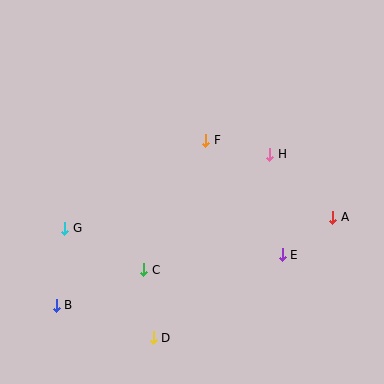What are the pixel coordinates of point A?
Point A is at (333, 217).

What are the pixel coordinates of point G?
Point G is at (65, 228).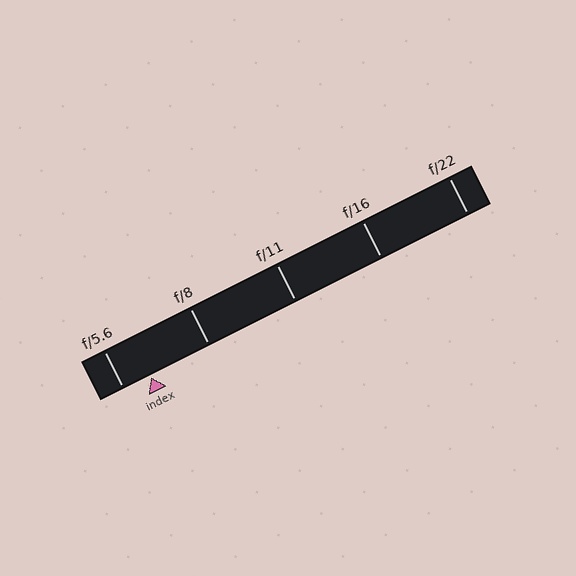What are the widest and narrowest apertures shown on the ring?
The widest aperture shown is f/5.6 and the narrowest is f/22.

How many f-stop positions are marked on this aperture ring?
There are 5 f-stop positions marked.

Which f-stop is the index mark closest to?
The index mark is closest to f/5.6.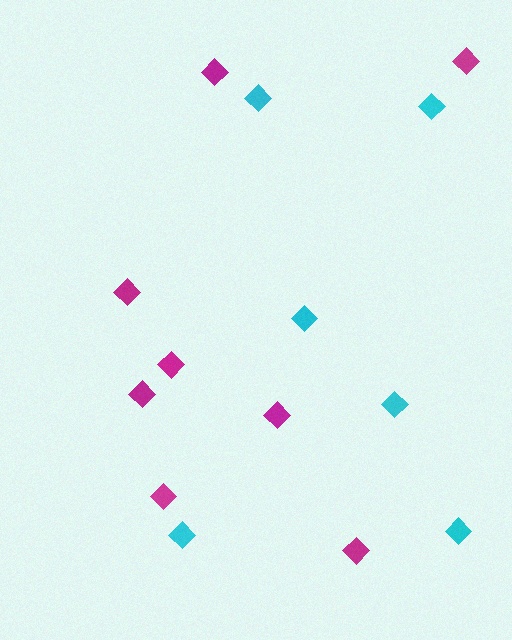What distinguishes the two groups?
There are 2 groups: one group of magenta diamonds (8) and one group of cyan diamonds (6).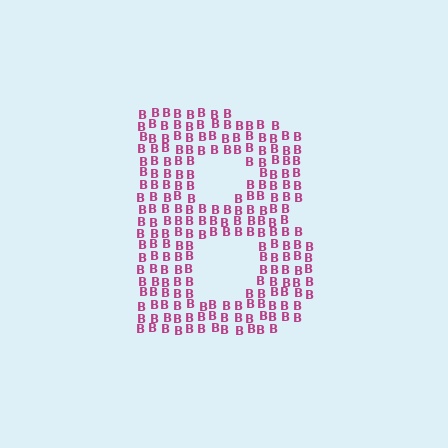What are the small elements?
The small elements are letter B's.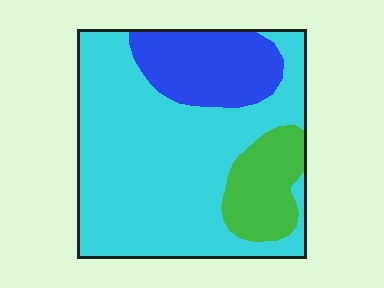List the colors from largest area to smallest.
From largest to smallest: cyan, blue, green.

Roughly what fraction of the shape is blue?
Blue takes up less than a quarter of the shape.